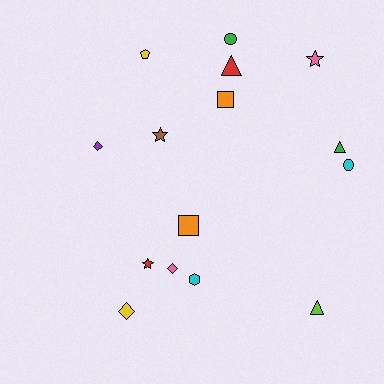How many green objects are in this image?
There are 2 green objects.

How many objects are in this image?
There are 15 objects.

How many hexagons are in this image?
There is 1 hexagon.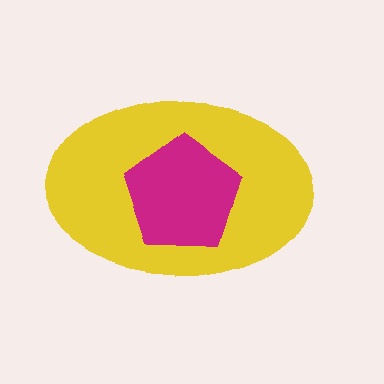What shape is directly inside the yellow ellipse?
The magenta pentagon.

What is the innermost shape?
The magenta pentagon.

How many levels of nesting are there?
2.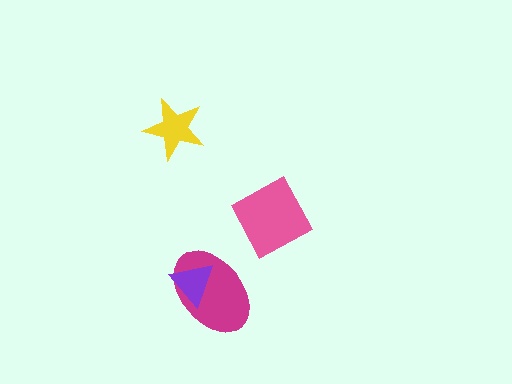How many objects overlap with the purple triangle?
1 object overlaps with the purple triangle.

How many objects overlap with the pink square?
0 objects overlap with the pink square.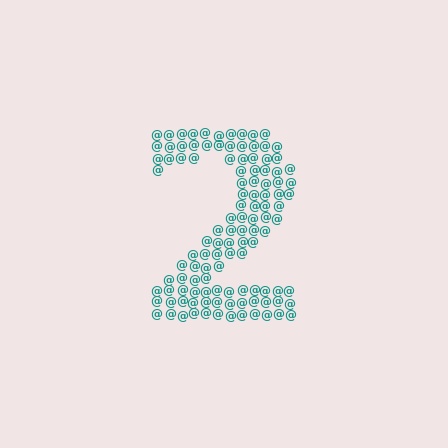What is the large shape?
The large shape is the digit 2.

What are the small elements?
The small elements are at signs.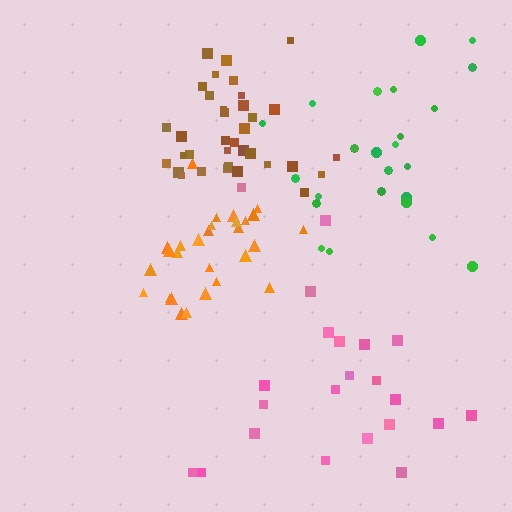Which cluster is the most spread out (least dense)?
Green.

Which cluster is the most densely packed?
Orange.